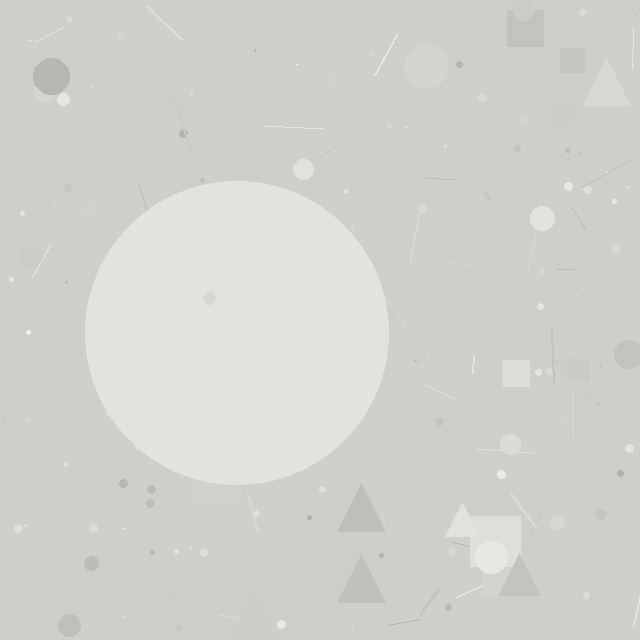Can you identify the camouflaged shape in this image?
The camouflaged shape is a circle.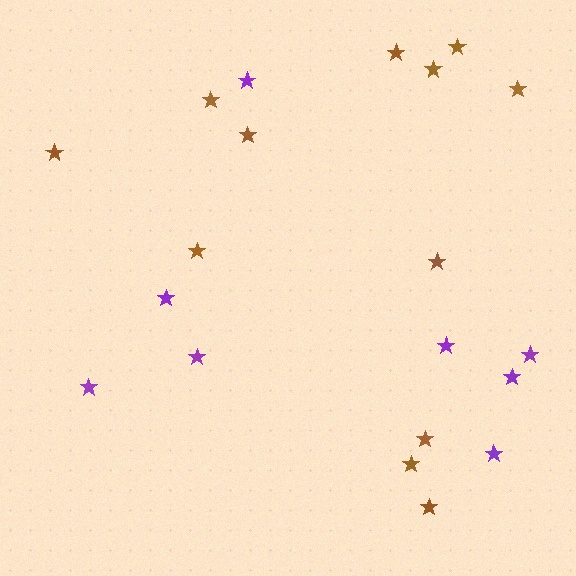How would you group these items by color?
There are 2 groups: one group of purple stars (8) and one group of brown stars (12).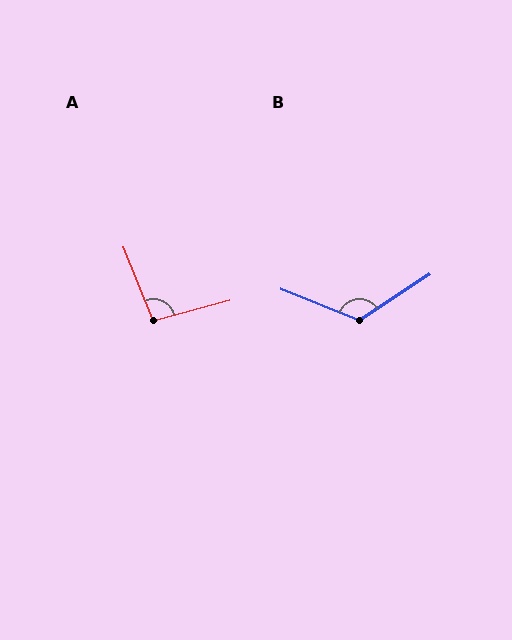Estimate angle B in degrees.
Approximately 125 degrees.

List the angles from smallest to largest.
A (97°), B (125°).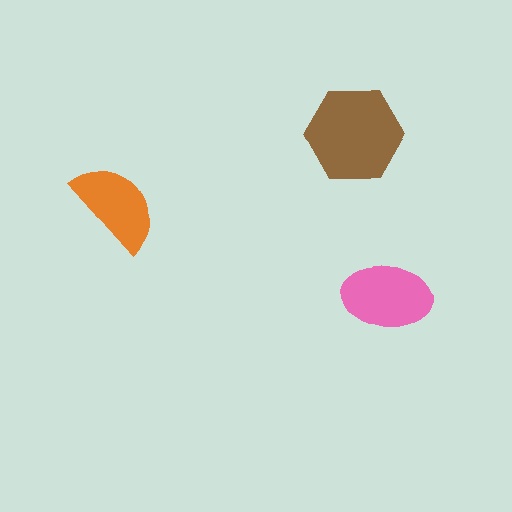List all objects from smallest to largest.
The orange semicircle, the pink ellipse, the brown hexagon.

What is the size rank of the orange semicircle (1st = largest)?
3rd.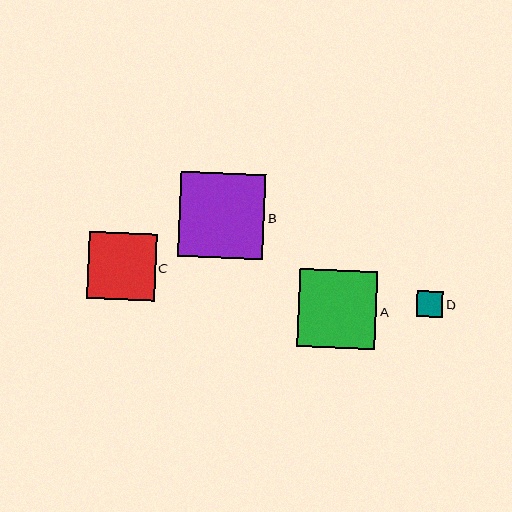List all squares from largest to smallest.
From largest to smallest: B, A, C, D.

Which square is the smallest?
Square D is the smallest with a size of approximately 26 pixels.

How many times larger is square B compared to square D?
Square B is approximately 3.2 times the size of square D.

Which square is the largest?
Square B is the largest with a size of approximately 85 pixels.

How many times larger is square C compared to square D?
Square C is approximately 2.6 times the size of square D.